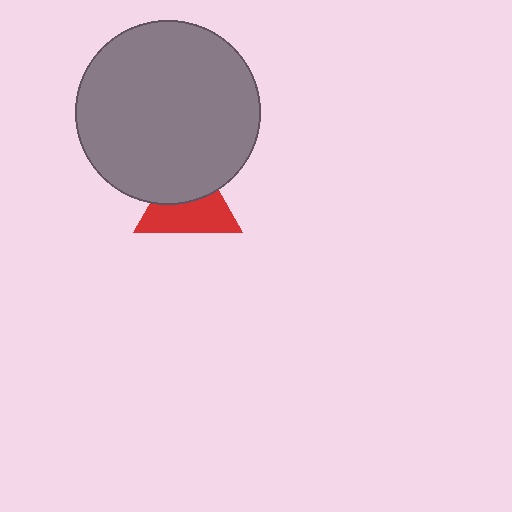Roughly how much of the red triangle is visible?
About half of it is visible (roughly 56%).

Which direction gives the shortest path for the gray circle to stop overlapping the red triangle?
Moving up gives the shortest separation.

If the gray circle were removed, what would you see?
You would see the complete red triangle.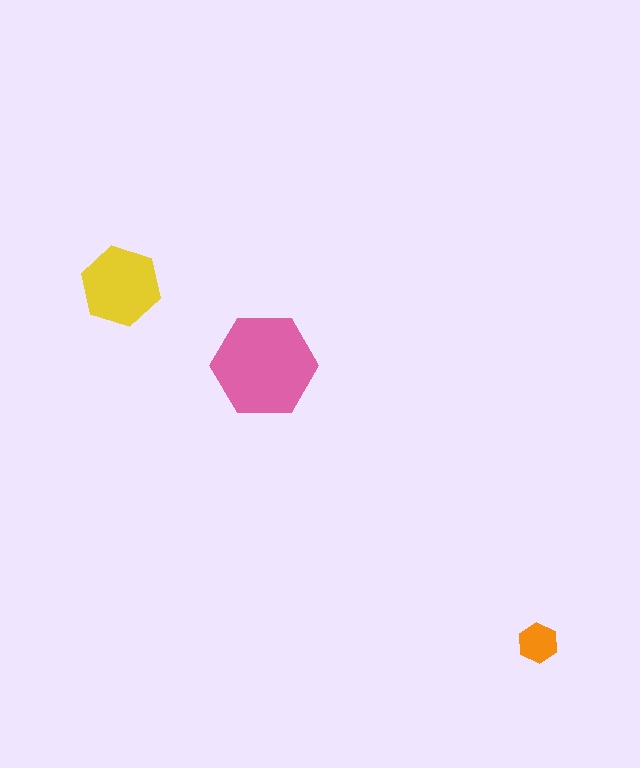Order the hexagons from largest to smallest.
the pink one, the yellow one, the orange one.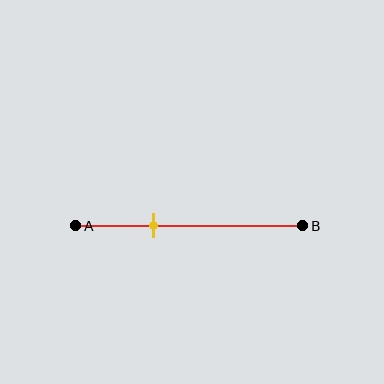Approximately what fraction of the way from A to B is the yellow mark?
The yellow mark is approximately 35% of the way from A to B.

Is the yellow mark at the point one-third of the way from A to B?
Yes, the mark is approximately at the one-third point.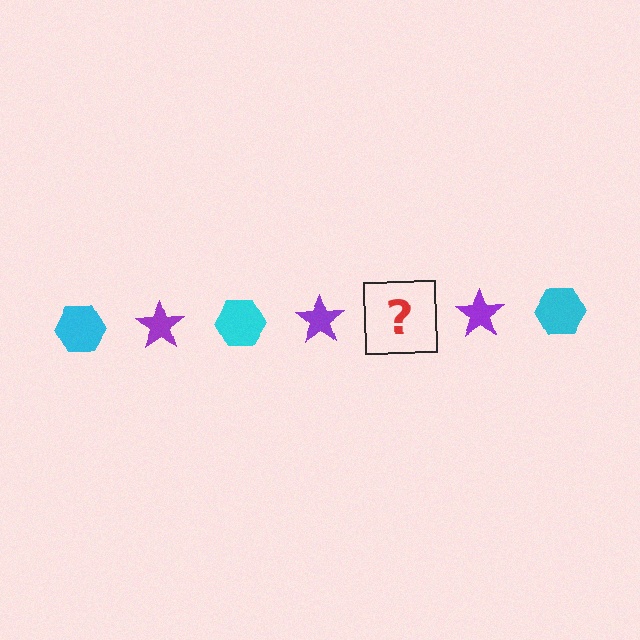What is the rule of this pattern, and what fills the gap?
The rule is that the pattern alternates between cyan hexagon and purple star. The gap should be filled with a cyan hexagon.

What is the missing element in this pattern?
The missing element is a cyan hexagon.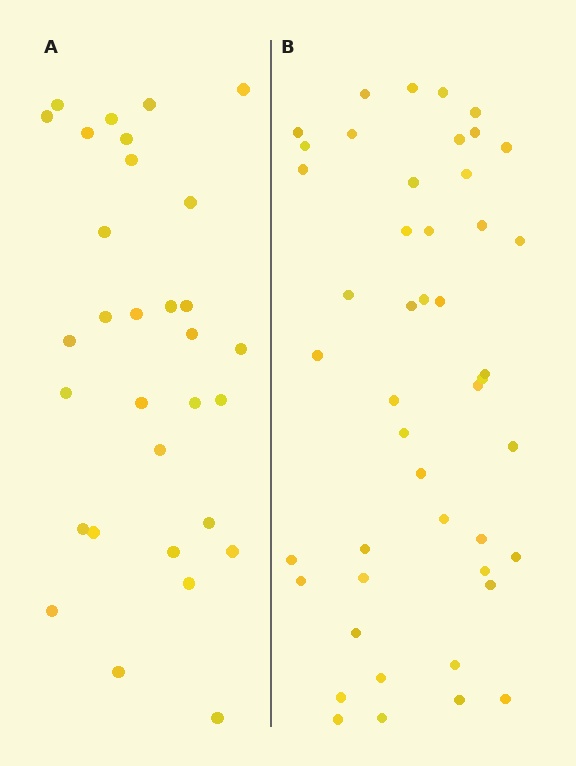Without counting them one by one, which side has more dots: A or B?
Region B (the right region) has more dots.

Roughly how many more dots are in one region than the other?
Region B has approximately 15 more dots than region A.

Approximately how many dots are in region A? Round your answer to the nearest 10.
About 30 dots. (The exact count is 31, which rounds to 30.)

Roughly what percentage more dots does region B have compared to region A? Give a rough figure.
About 50% more.